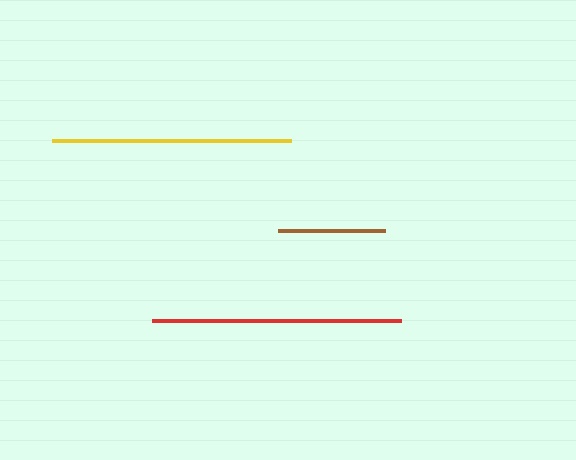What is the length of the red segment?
The red segment is approximately 249 pixels long.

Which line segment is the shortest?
The brown line is the shortest at approximately 107 pixels.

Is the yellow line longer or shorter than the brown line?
The yellow line is longer than the brown line.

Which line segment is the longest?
The red line is the longest at approximately 249 pixels.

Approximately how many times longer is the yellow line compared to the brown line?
The yellow line is approximately 2.2 times the length of the brown line.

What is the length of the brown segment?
The brown segment is approximately 107 pixels long.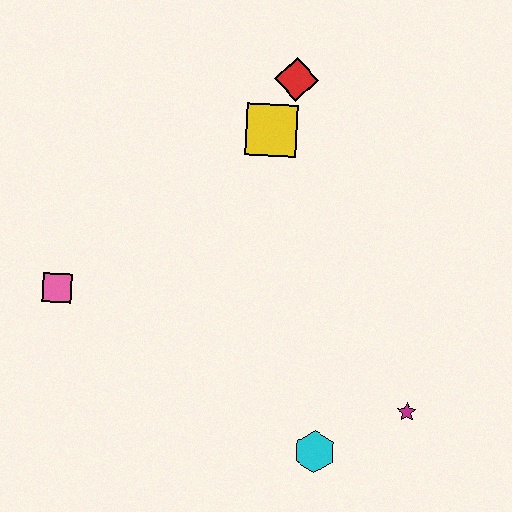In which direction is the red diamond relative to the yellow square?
The red diamond is above the yellow square.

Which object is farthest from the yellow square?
The cyan hexagon is farthest from the yellow square.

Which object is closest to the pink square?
The yellow square is closest to the pink square.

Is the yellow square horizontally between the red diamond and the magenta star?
No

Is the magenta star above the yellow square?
No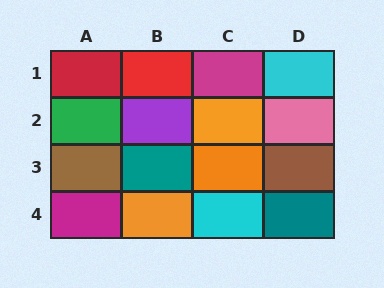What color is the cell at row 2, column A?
Green.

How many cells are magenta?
2 cells are magenta.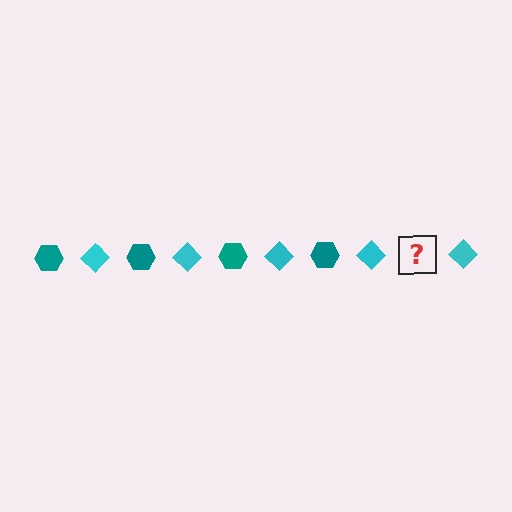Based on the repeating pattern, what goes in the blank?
The blank should be a teal hexagon.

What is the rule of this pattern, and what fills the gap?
The rule is that the pattern alternates between teal hexagon and cyan diamond. The gap should be filled with a teal hexagon.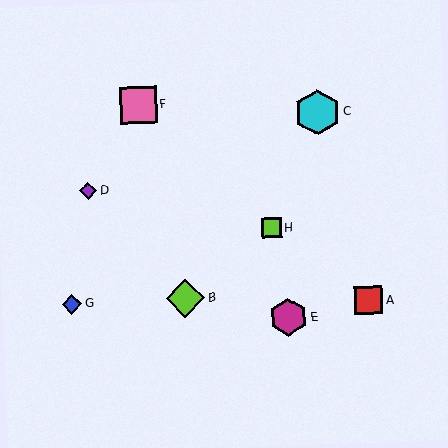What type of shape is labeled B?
Shape B is a lime diamond.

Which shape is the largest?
The cyan hexagon (labeled C) is the largest.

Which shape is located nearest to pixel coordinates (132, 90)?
The pink square (labeled F) at (138, 105) is nearest to that location.